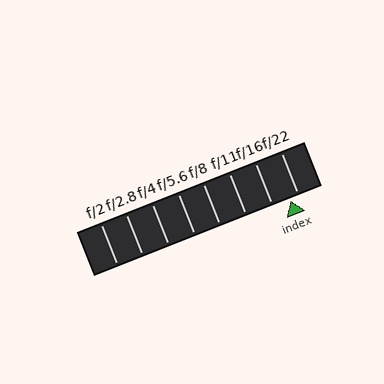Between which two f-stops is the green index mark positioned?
The index mark is between f/16 and f/22.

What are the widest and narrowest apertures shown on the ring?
The widest aperture shown is f/2 and the narrowest is f/22.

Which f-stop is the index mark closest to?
The index mark is closest to f/22.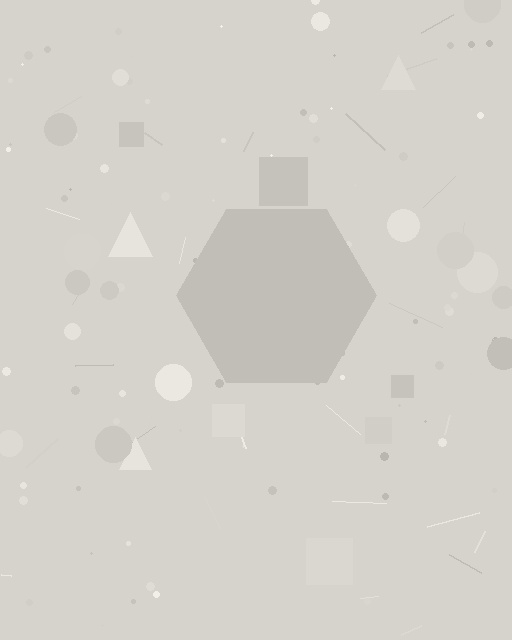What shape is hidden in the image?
A hexagon is hidden in the image.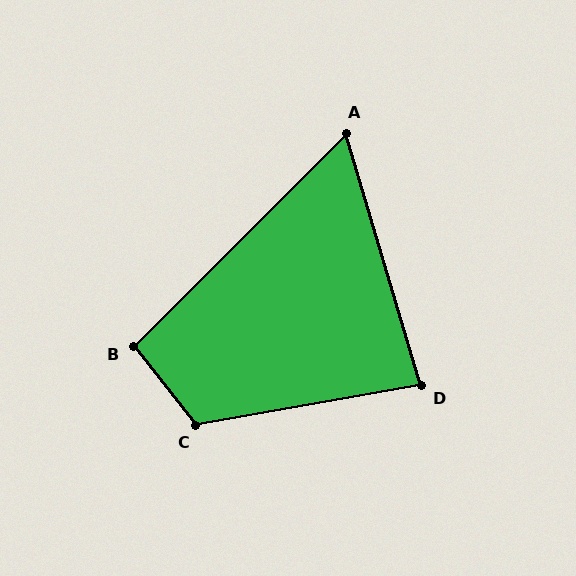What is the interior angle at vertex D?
Approximately 83 degrees (acute).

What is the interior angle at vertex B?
Approximately 97 degrees (obtuse).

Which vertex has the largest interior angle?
C, at approximately 119 degrees.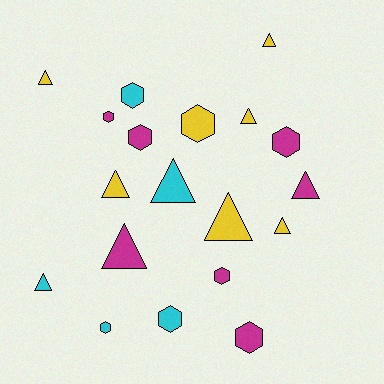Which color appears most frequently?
Yellow, with 7 objects.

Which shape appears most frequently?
Triangle, with 10 objects.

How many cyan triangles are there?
There are 2 cyan triangles.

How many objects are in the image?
There are 19 objects.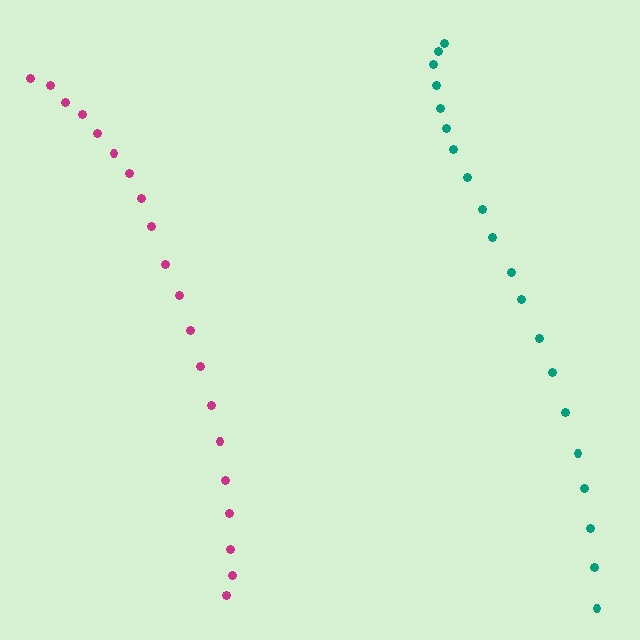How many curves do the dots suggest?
There are 2 distinct paths.